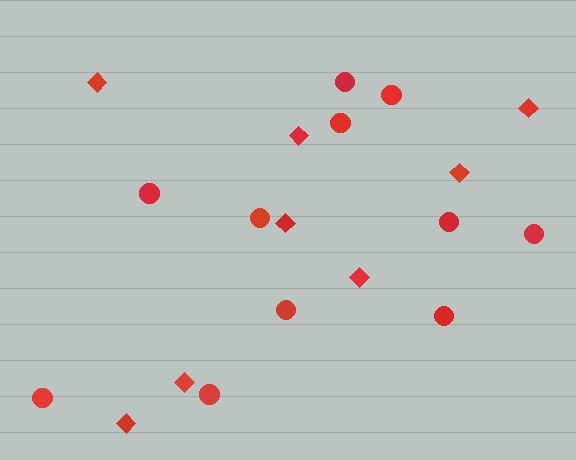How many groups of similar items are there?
There are 2 groups: one group of circles (11) and one group of diamonds (8).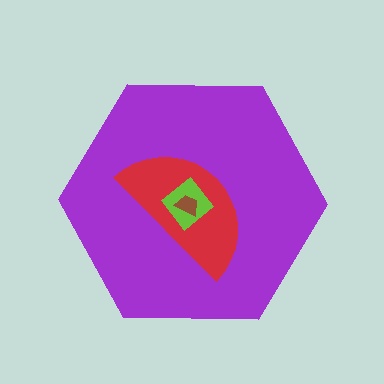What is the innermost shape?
The brown trapezoid.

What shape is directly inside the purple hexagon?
The red semicircle.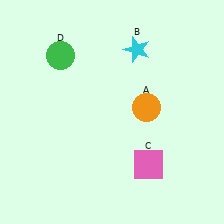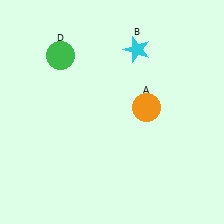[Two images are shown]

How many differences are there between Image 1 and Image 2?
There is 1 difference between the two images.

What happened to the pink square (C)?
The pink square (C) was removed in Image 2. It was in the bottom-right area of Image 1.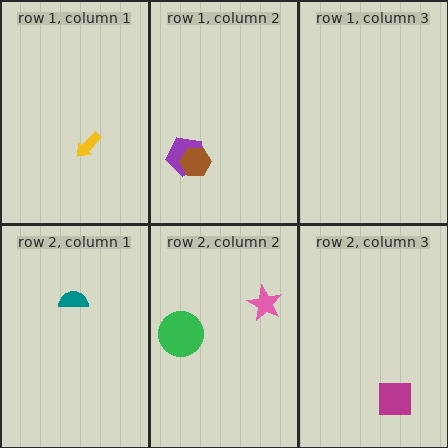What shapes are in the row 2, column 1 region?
The teal semicircle.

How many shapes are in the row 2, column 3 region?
1.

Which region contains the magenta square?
The row 2, column 3 region.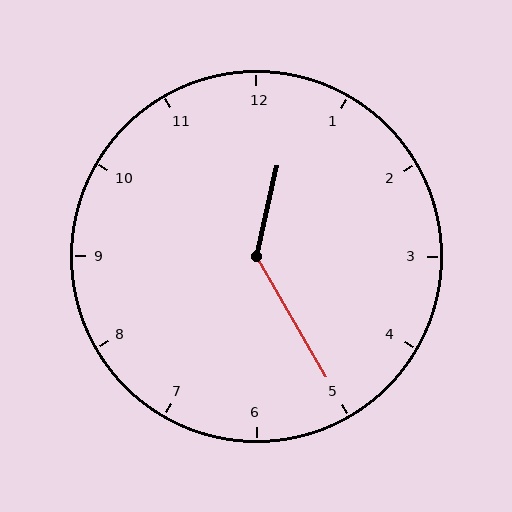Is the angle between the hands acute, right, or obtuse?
It is obtuse.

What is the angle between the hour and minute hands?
Approximately 138 degrees.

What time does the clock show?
12:25.